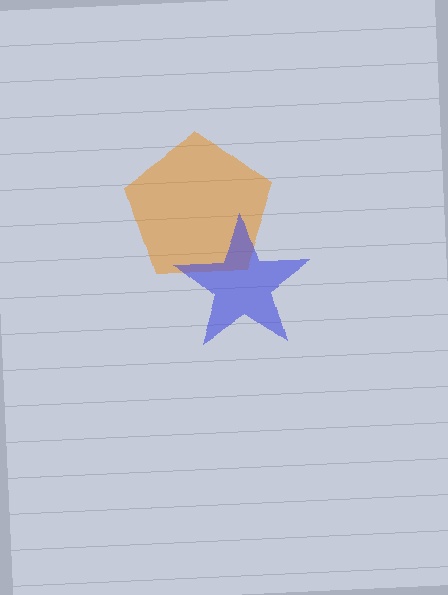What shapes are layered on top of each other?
The layered shapes are: an orange pentagon, a blue star.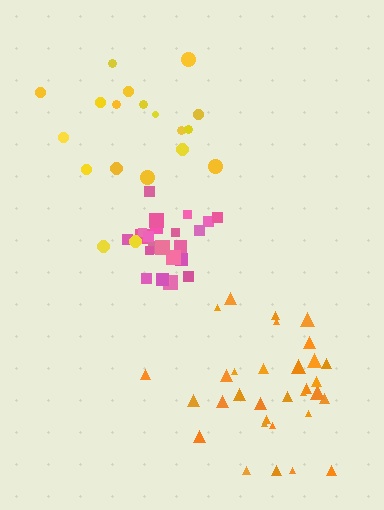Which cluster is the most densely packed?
Pink.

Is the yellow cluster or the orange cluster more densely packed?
Orange.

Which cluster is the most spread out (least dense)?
Yellow.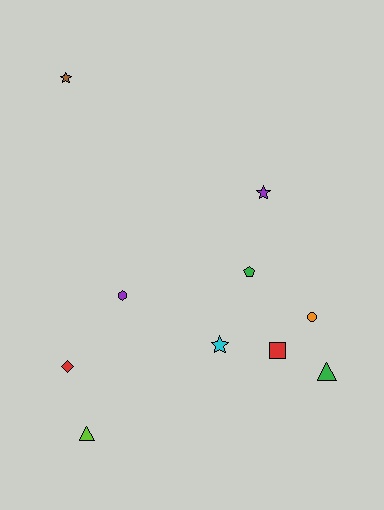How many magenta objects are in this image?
There are no magenta objects.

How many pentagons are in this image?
There is 1 pentagon.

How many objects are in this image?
There are 10 objects.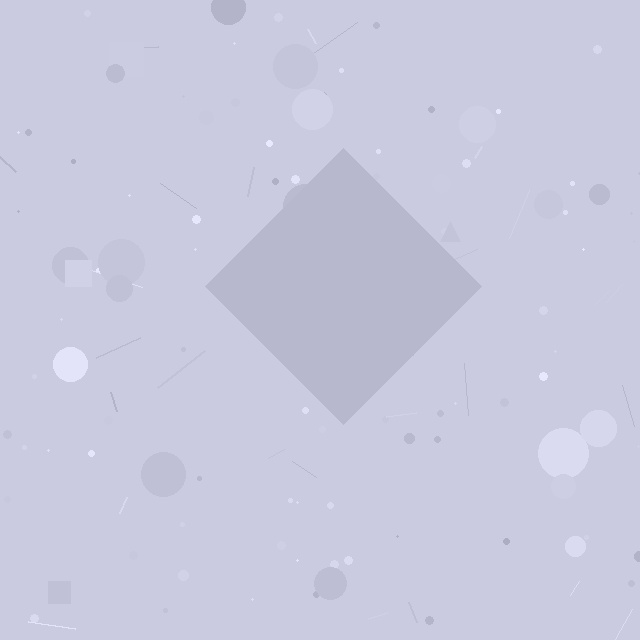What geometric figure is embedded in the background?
A diamond is embedded in the background.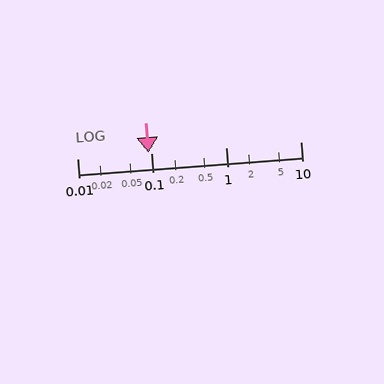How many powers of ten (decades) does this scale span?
The scale spans 3 decades, from 0.01 to 10.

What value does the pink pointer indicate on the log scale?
The pointer indicates approximately 0.091.